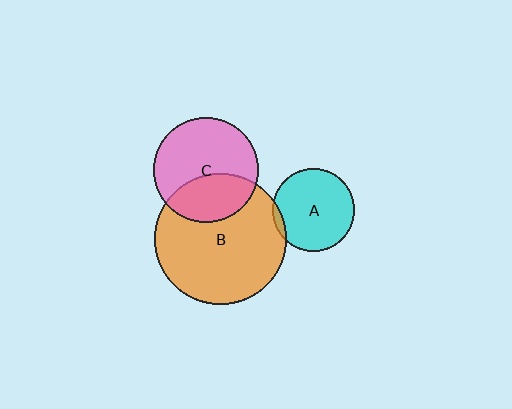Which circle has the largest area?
Circle B (orange).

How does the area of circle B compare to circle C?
Approximately 1.6 times.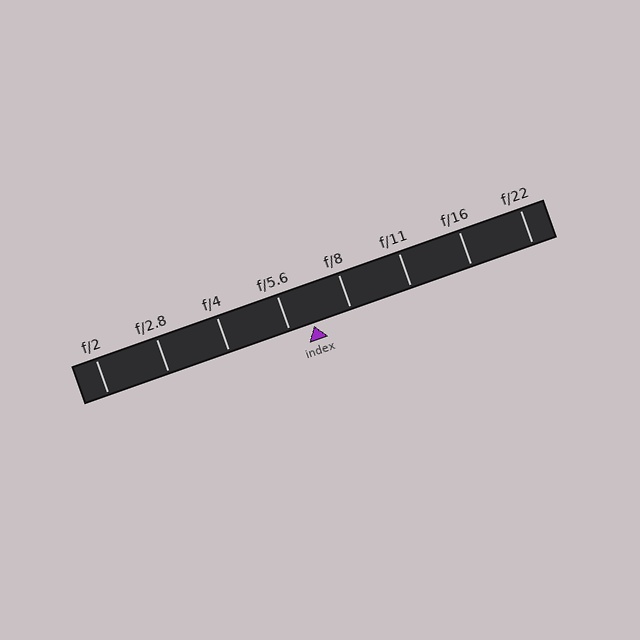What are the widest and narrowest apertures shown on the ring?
The widest aperture shown is f/2 and the narrowest is f/22.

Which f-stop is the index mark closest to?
The index mark is closest to f/5.6.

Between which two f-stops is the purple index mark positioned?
The index mark is between f/5.6 and f/8.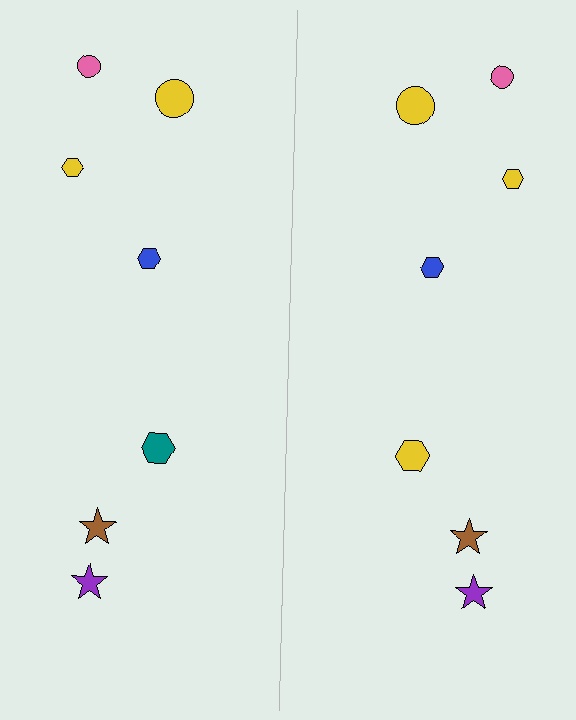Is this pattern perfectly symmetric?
No, the pattern is not perfectly symmetric. The yellow hexagon on the right side breaks the symmetry — its mirror counterpart is teal.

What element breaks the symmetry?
The yellow hexagon on the right side breaks the symmetry — its mirror counterpart is teal.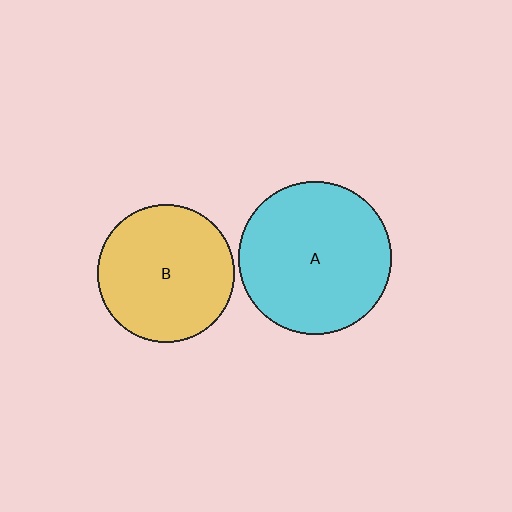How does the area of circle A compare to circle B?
Approximately 1.2 times.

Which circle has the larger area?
Circle A (cyan).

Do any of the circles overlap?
No, none of the circles overlap.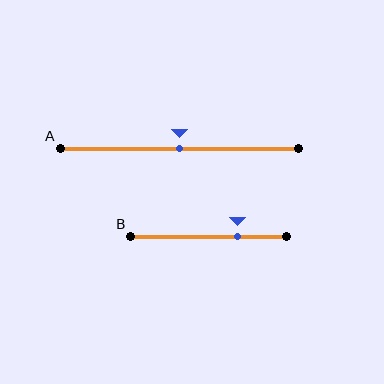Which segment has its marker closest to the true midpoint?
Segment A has its marker closest to the true midpoint.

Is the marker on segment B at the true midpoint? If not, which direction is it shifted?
No, the marker on segment B is shifted to the right by about 18% of the segment length.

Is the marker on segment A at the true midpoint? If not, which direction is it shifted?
Yes, the marker on segment A is at the true midpoint.